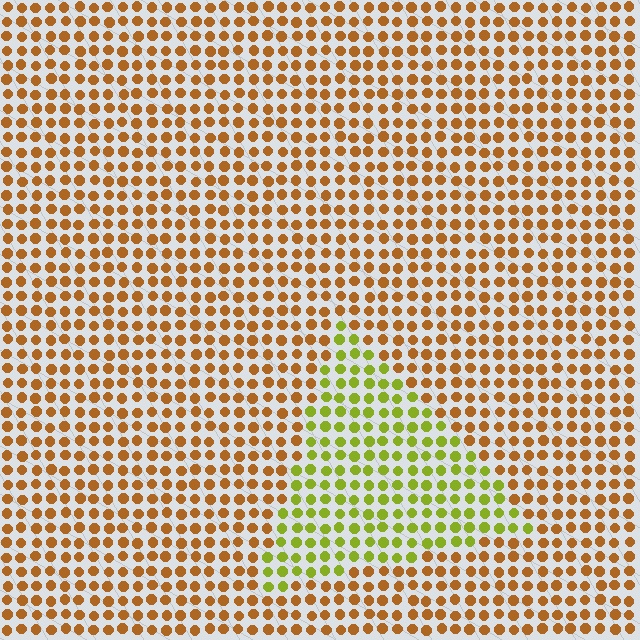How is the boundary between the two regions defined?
The boundary is defined purely by a slight shift in hue (about 48 degrees). Spacing, size, and orientation are identical on both sides.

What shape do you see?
I see a triangle.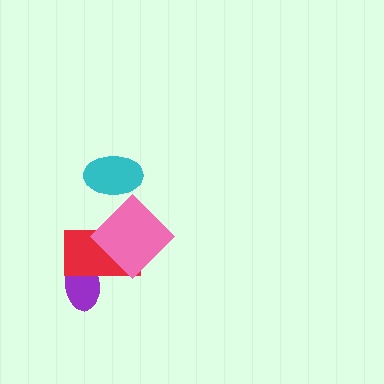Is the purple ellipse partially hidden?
Yes, it is partially covered by another shape.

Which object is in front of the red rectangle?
The pink diamond is in front of the red rectangle.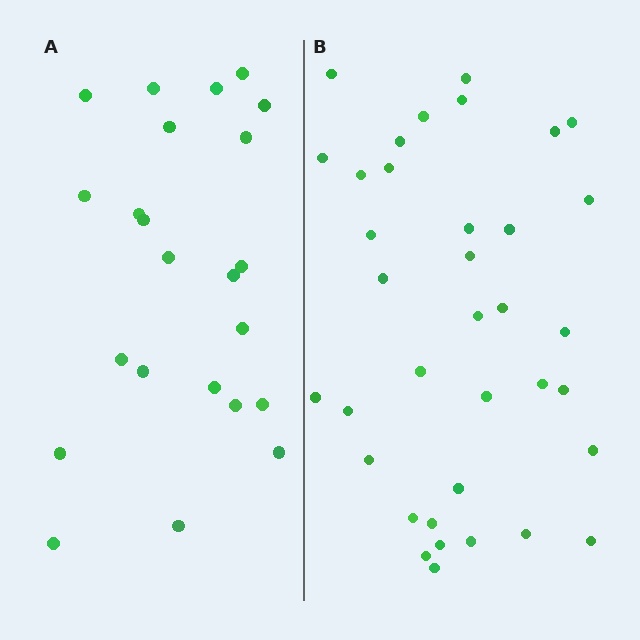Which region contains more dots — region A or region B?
Region B (the right region) has more dots.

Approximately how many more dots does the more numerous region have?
Region B has approximately 15 more dots than region A.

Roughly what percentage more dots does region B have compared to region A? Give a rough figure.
About 55% more.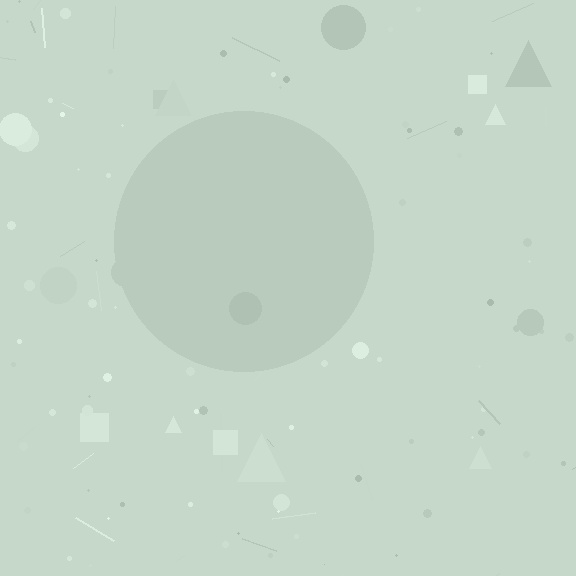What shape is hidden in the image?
A circle is hidden in the image.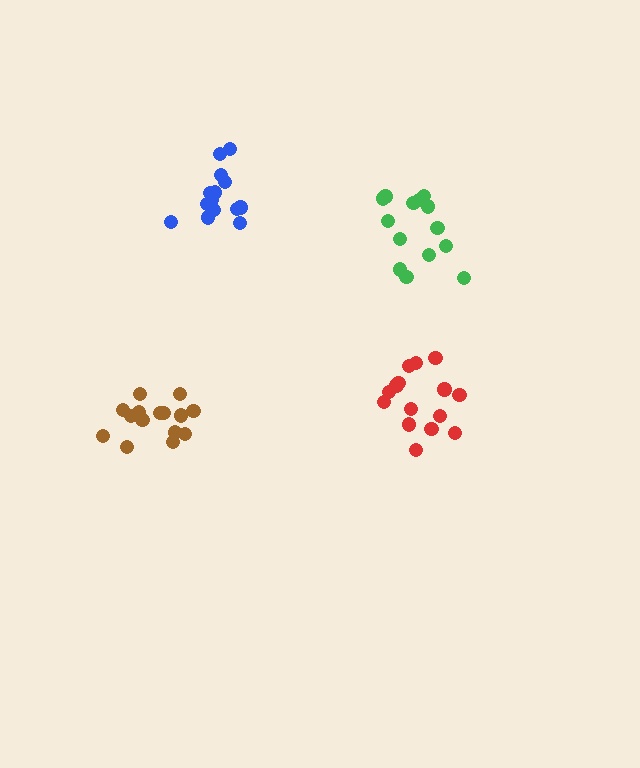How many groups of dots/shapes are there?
There are 4 groups.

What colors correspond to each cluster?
The clusters are colored: brown, red, blue, green.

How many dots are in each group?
Group 1: 15 dots, Group 2: 15 dots, Group 3: 15 dots, Group 4: 14 dots (59 total).